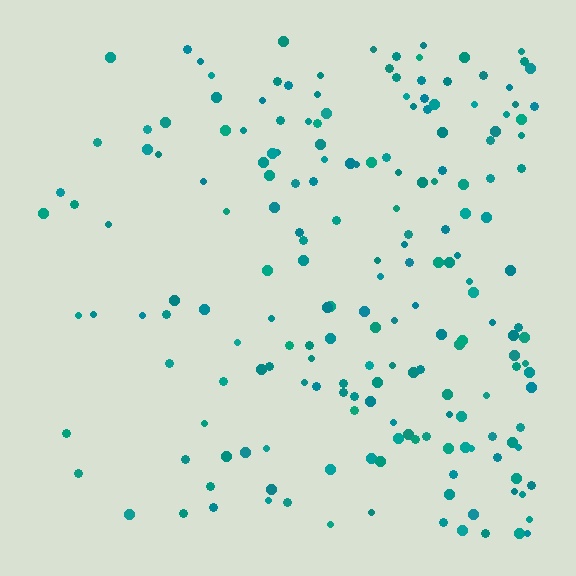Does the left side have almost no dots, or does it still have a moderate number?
Still a moderate number, just noticeably fewer than the right.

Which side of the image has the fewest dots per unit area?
The left.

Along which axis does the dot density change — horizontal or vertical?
Horizontal.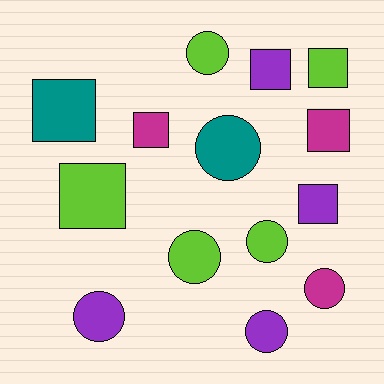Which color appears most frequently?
Lime, with 5 objects.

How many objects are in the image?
There are 14 objects.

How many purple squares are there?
There are 2 purple squares.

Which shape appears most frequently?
Square, with 7 objects.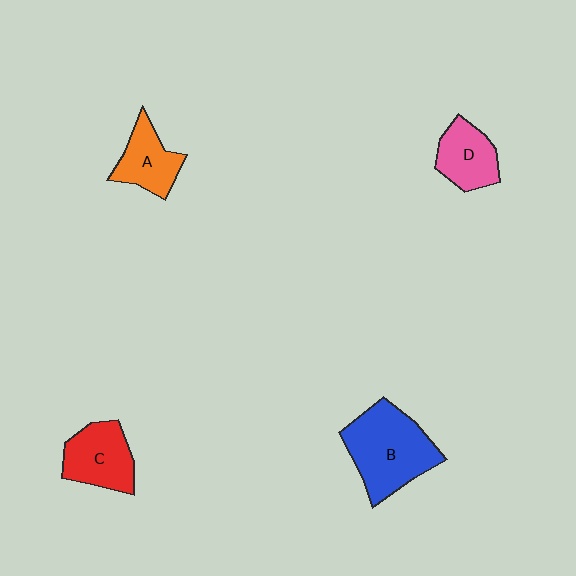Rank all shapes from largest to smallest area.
From largest to smallest: B (blue), C (red), D (pink), A (orange).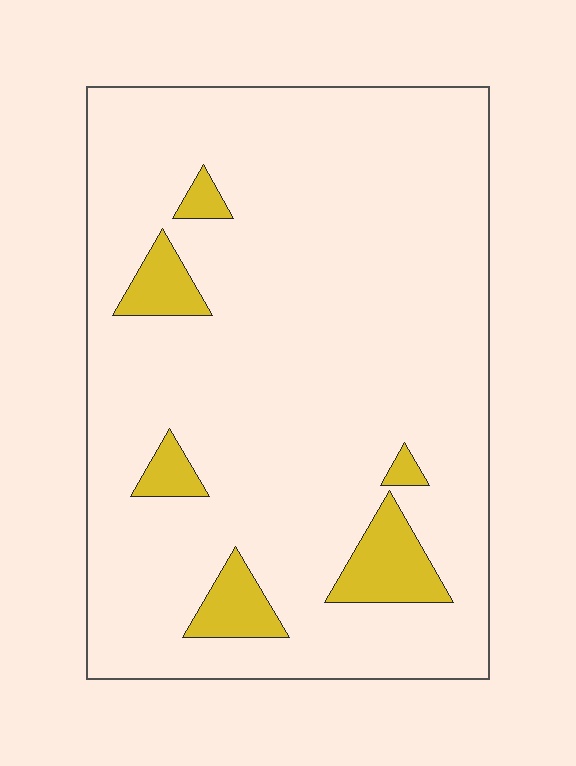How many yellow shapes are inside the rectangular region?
6.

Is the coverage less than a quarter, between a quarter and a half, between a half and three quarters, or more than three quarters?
Less than a quarter.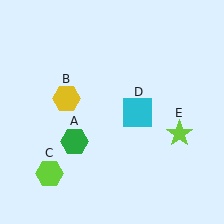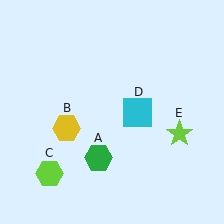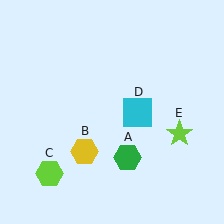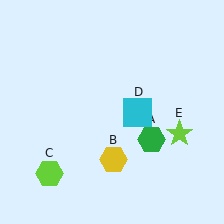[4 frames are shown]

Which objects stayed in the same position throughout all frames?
Lime hexagon (object C) and cyan square (object D) and lime star (object E) remained stationary.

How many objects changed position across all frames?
2 objects changed position: green hexagon (object A), yellow hexagon (object B).